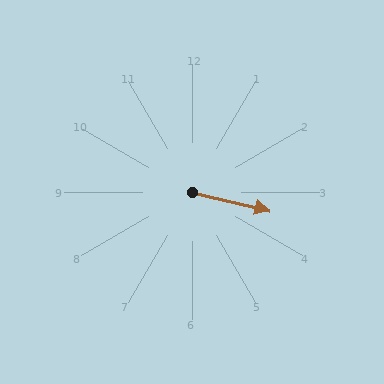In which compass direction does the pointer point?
East.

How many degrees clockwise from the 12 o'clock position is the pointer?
Approximately 103 degrees.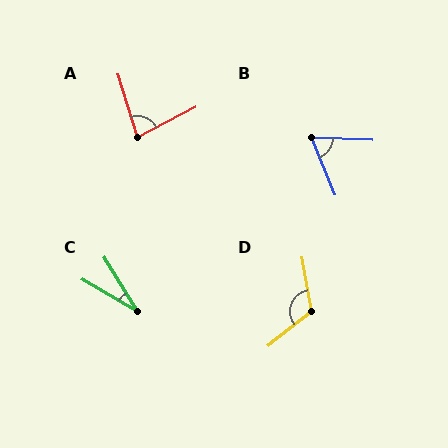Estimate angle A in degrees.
Approximately 79 degrees.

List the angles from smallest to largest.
C (28°), B (65°), A (79°), D (118°).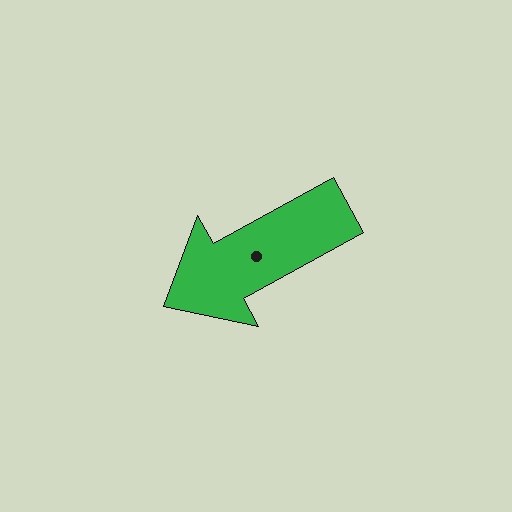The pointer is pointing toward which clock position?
Roughly 8 o'clock.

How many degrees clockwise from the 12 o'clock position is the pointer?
Approximately 241 degrees.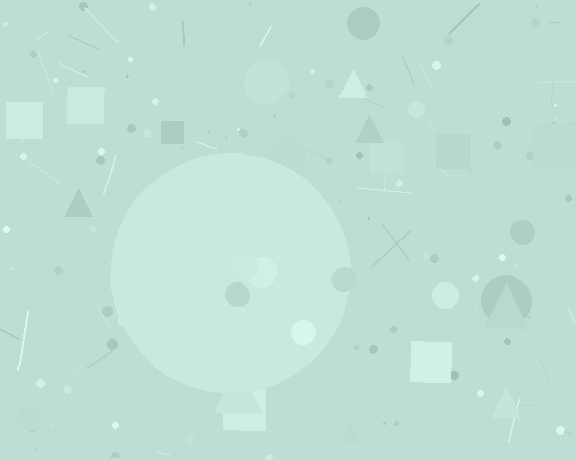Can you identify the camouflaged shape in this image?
The camouflaged shape is a circle.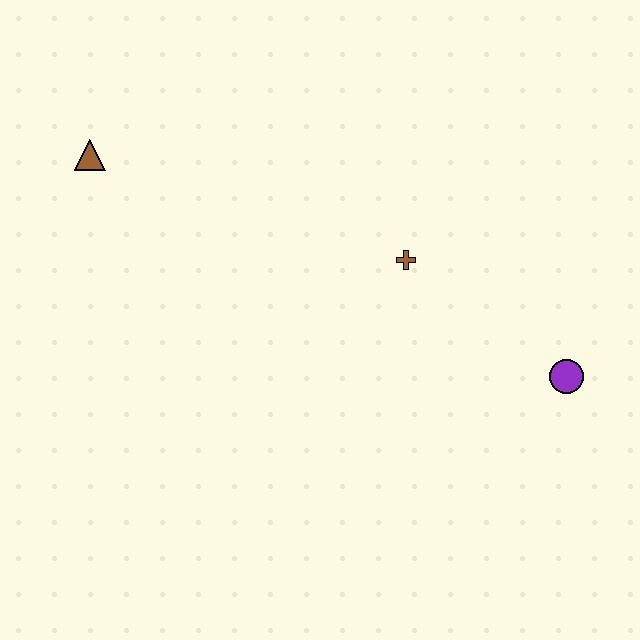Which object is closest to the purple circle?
The brown cross is closest to the purple circle.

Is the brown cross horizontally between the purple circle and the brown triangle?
Yes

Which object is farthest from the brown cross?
The brown triangle is farthest from the brown cross.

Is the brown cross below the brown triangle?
Yes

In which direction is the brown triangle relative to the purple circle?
The brown triangle is to the left of the purple circle.